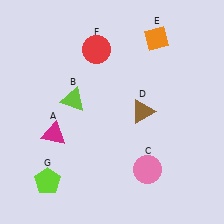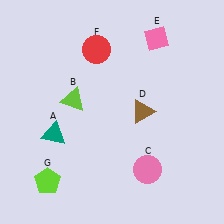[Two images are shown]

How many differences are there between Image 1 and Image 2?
There are 2 differences between the two images.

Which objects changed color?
A changed from magenta to teal. E changed from orange to pink.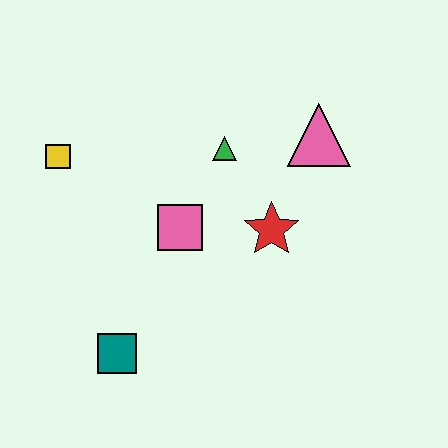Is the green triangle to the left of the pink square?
No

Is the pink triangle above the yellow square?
Yes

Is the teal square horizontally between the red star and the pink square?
No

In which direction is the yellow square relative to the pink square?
The yellow square is to the left of the pink square.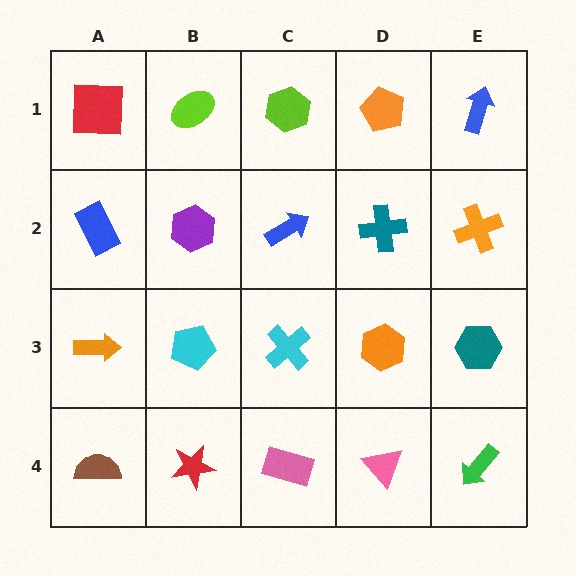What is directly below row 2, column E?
A teal hexagon.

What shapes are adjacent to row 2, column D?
An orange pentagon (row 1, column D), an orange hexagon (row 3, column D), a blue arrow (row 2, column C), an orange cross (row 2, column E).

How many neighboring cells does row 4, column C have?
3.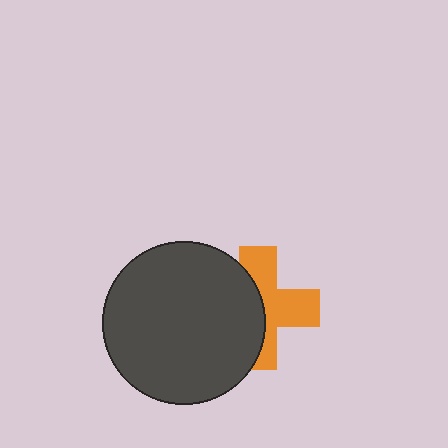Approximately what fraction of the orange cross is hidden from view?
Roughly 47% of the orange cross is hidden behind the dark gray circle.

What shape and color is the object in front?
The object in front is a dark gray circle.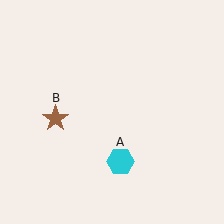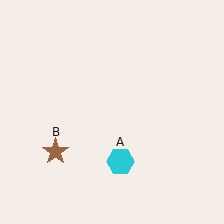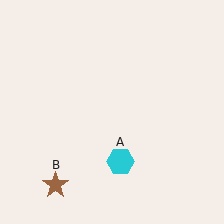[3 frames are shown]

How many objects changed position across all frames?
1 object changed position: brown star (object B).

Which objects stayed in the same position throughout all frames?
Cyan hexagon (object A) remained stationary.